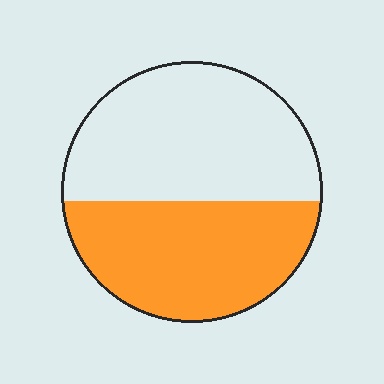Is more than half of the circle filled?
No.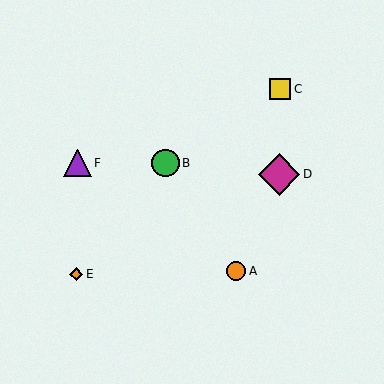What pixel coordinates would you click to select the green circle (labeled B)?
Click at (166, 163) to select the green circle B.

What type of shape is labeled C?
Shape C is a yellow square.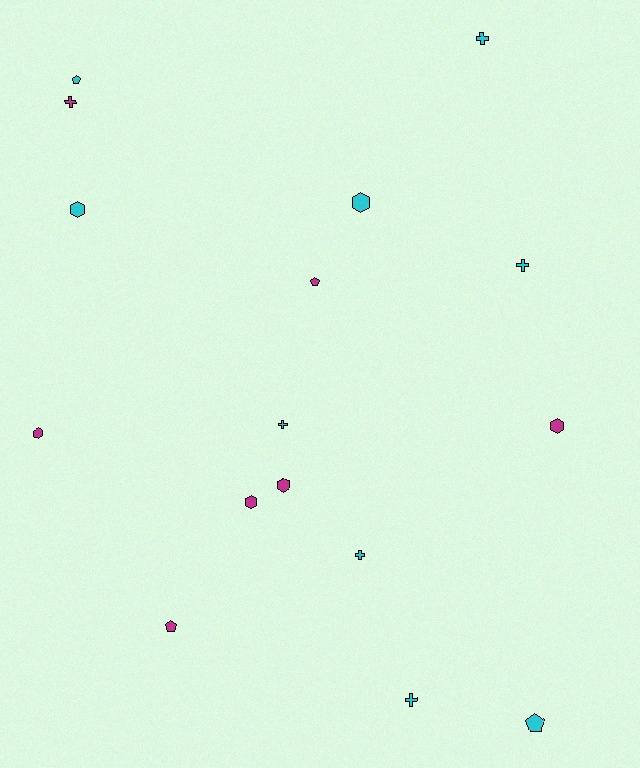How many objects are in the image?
There are 16 objects.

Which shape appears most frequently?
Cross, with 6 objects.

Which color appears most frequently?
Cyan, with 9 objects.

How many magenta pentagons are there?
There are 2 magenta pentagons.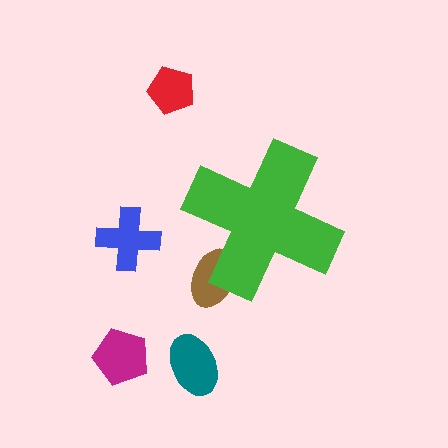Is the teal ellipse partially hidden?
No, the teal ellipse is fully visible.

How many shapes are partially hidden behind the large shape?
1 shape is partially hidden.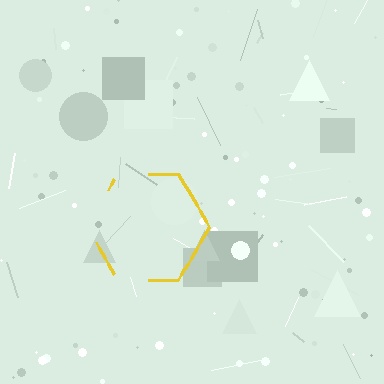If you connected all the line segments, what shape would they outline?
They would outline a hexagon.